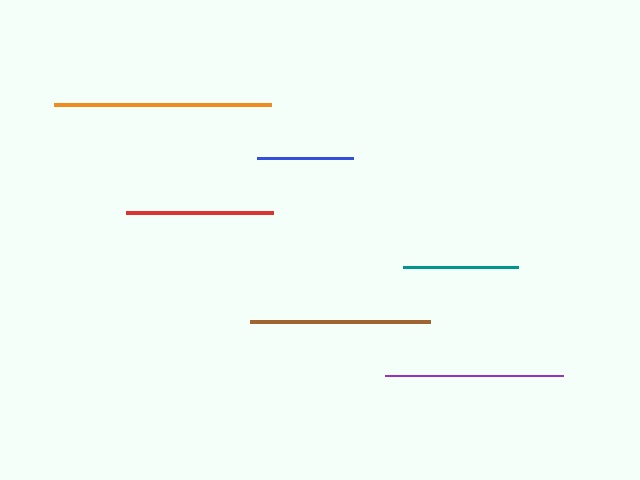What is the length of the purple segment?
The purple segment is approximately 177 pixels long.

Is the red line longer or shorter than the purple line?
The purple line is longer than the red line.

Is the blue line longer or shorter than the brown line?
The brown line is longer than the blue line.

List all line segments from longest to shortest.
From longest to shortest: orange, brown, purple, red, teal, blue.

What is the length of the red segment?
The red segment is approximately 146 pixels long.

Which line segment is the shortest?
The blue line is the shortest at approximately 96 pixels.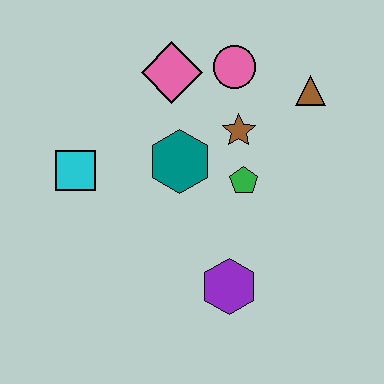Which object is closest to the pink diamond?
The pink circle is closest to the pink diamond.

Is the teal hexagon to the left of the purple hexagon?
Yes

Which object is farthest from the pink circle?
The purple hexagon is farthest from the pink circle.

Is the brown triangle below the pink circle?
Yes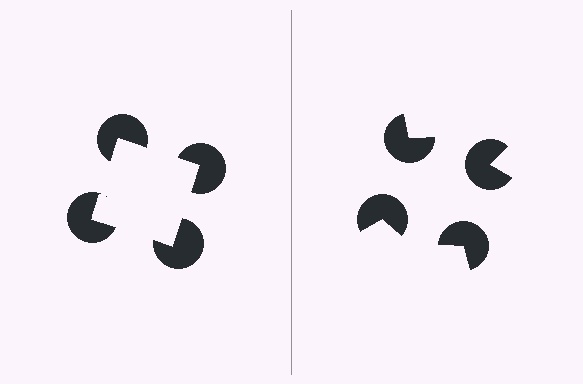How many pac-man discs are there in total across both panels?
8 — 4 on each side.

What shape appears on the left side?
An illusory square.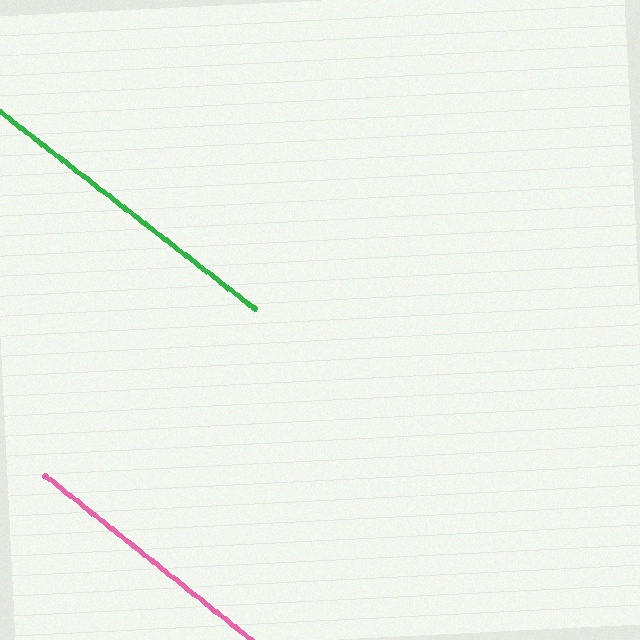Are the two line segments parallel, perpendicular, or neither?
Parallel — their directions differ by only 0.9°.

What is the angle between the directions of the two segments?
Approximately 1 degree.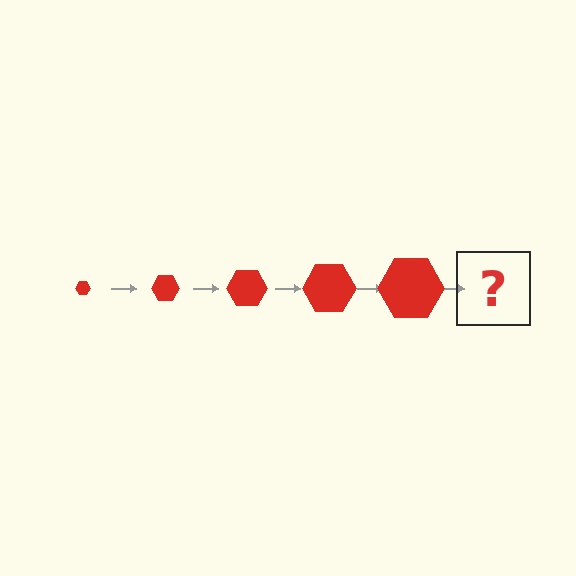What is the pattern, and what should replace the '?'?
The pattern is that the hexagon gets progressively larger each step. The '?' should be a red hexagon, larger than the previous one.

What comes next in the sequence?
The next element should be a red hexagon, larger than the previous one.